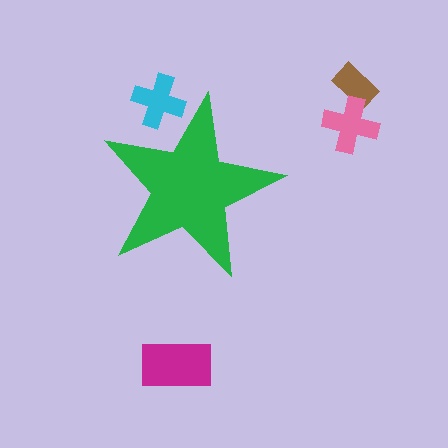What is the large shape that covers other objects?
A green star.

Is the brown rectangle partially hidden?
No, the brown rectangle is fully visible.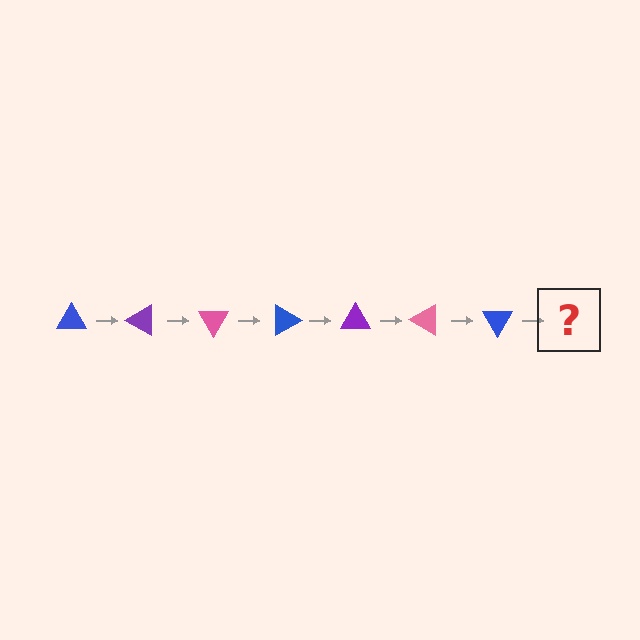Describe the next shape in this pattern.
It should be a purple triangle, rotated 210 degrees from the start.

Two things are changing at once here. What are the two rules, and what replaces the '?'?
The two rules are that it rotates 30 degrees each step and the color cycles through blue, purple, and pink. The '?' should be a purple triangle, rotated 210 degrees from the start.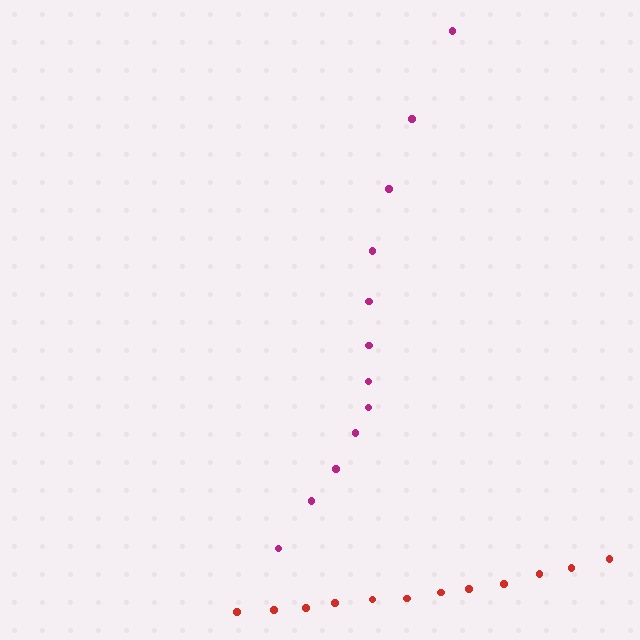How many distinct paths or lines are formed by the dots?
There are 2 distinct paths.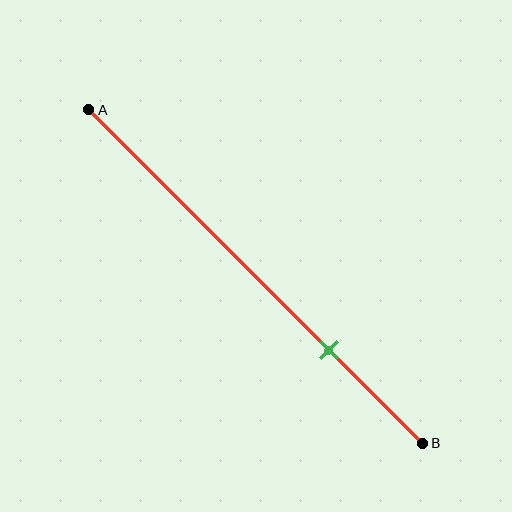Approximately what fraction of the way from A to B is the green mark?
The green mark is approximately 70% of the way from A to B.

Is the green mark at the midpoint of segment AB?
No, the mark is at about 70% from A, not at the 50% midpoint.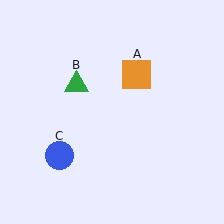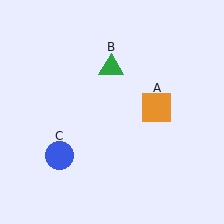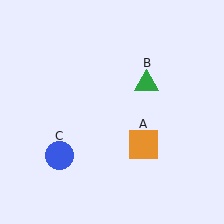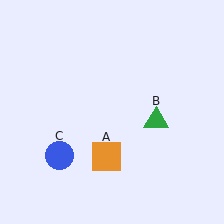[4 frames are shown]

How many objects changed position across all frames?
2 objects changed position: orange square (object A), green triangle (object B).